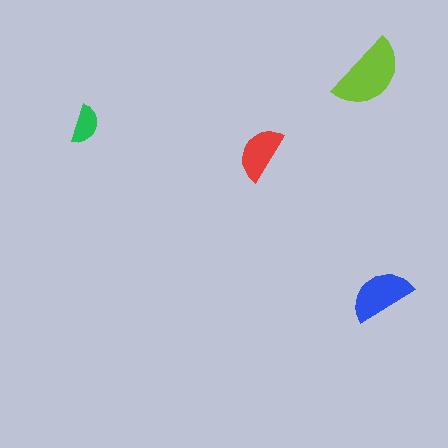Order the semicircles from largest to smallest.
the lime one, the blue one, the red one, the green one.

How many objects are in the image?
There are 4 objects in the image.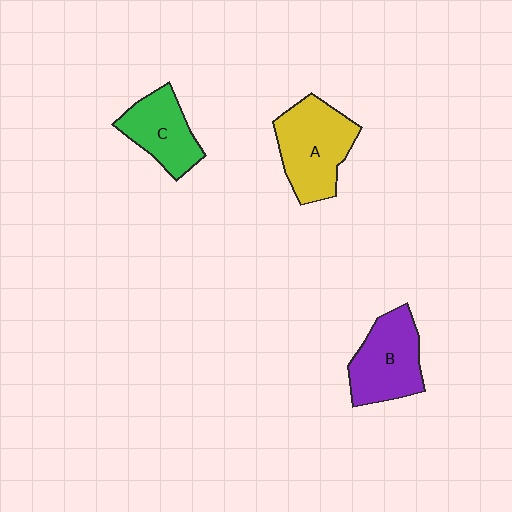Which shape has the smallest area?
Shape C (green).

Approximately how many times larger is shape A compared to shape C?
Approximately 1.4 times.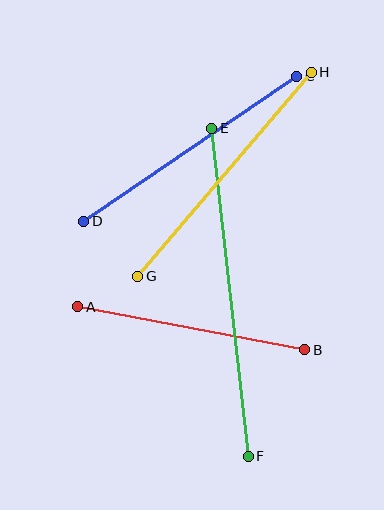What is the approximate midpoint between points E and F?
The midpoint is at approximately (230, 292) pixels.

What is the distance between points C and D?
The distance is approximately 258 pixels.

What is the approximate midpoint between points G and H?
The midpoint is at approximately (225, 174) pixels.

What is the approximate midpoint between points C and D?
The midpoint is at approximately (190, 149) pixels.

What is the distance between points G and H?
The distance is approximately 268 pixels.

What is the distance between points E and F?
The distance is approximately 330 pixels.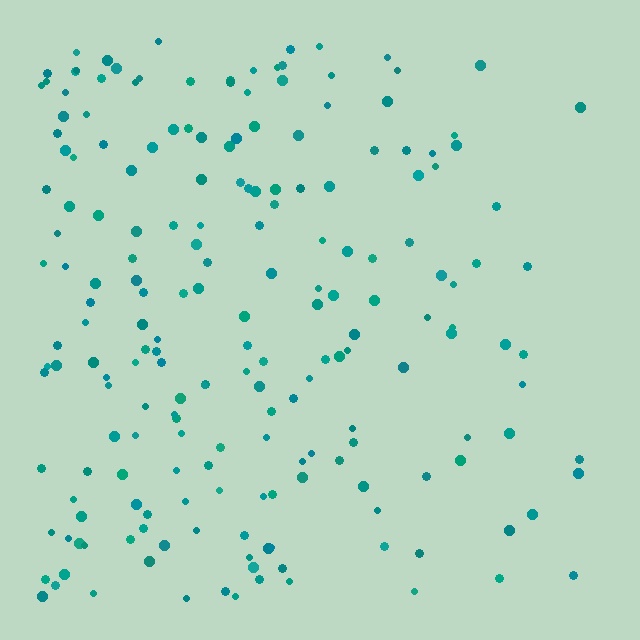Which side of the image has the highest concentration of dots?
The left.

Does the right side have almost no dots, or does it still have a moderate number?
Still a moderate number, just noticeably fewer than the left.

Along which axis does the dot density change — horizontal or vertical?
Horizontal.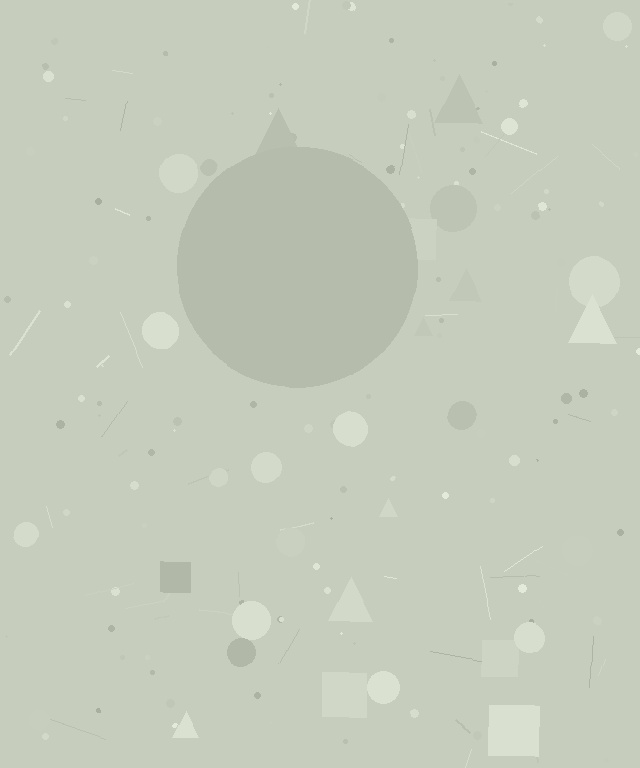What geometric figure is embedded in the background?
A circle is embedded in the background.